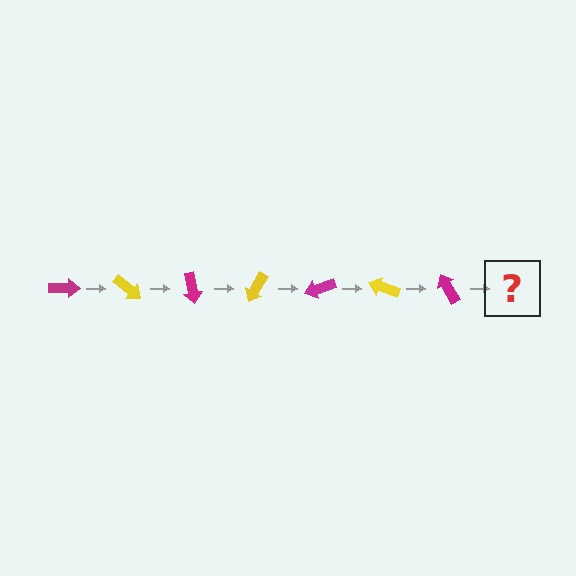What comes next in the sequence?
The next element should be a yellow arrow, rotated 280 degrees from the start.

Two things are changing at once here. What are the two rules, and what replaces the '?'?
The two rules are that it rotates 40 degrees each step and the color cycles through magenta and yellow. The '?' should be a yellow arrow, rotated 280 degrees from the start.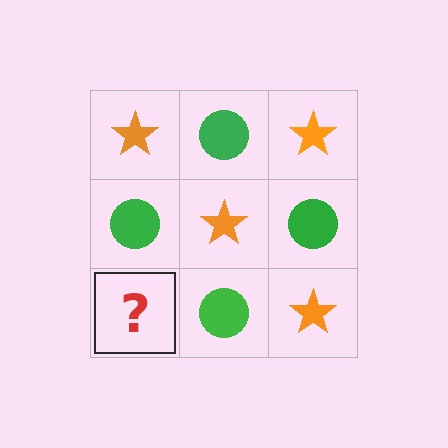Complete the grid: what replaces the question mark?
The question mark should be replaced with an orange star.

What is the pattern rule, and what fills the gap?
The rule is that it alternates orange star and green circle in a checkerboard pattern. The gap should be filled with an orange star.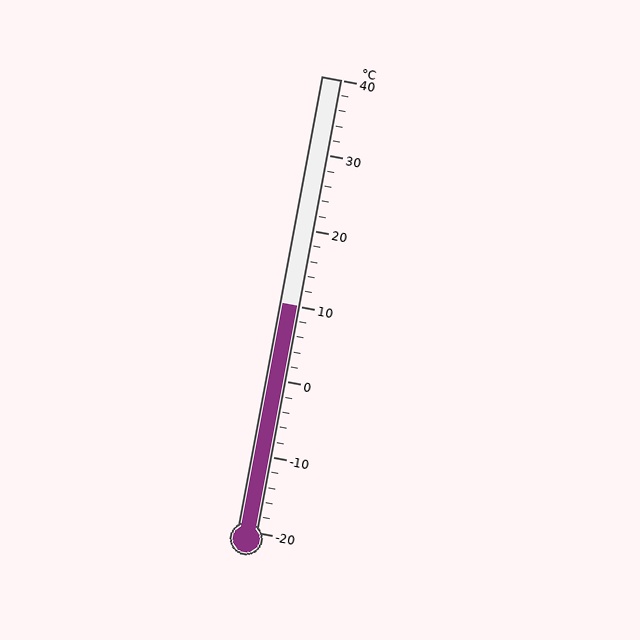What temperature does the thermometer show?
The thermometer shows approximately 10°C.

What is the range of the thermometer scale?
The thermometer scale ranges from -20°C to 40°C.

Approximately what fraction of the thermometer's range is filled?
The thermometer is filled to approximately 50% of its range.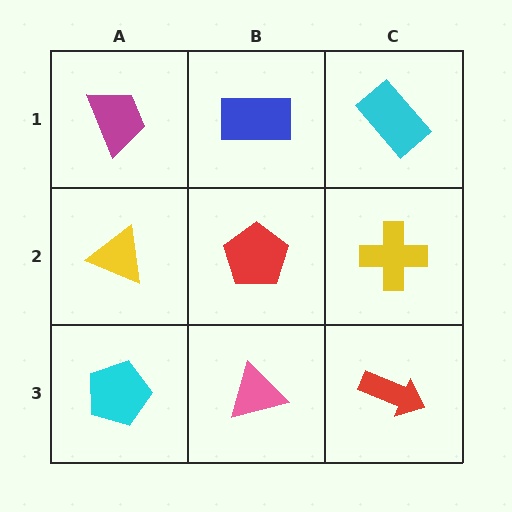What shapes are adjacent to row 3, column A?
A yellow triangle (row 2, column A), a pink triangle (row 3, column B).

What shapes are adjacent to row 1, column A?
A yellow triangle (row 2, column A), a blue rectangle (row 1, column B).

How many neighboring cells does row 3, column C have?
2.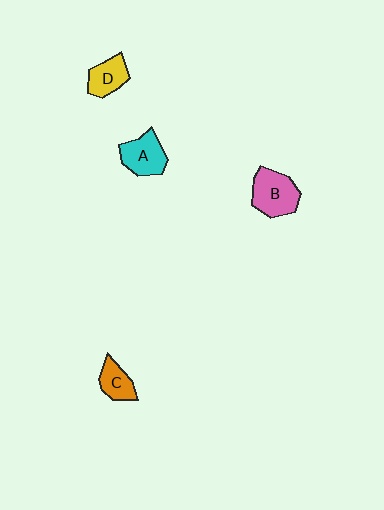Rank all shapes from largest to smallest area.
From largest to smallest: B (pink), A (cyan), D (yellow), C (orange).